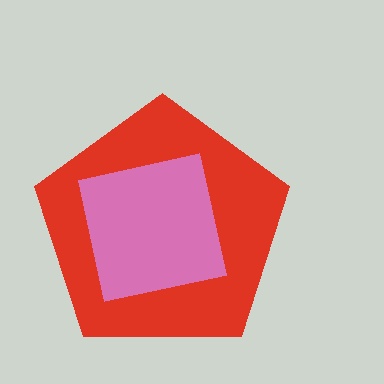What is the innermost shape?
The pink square.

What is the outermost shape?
The red pentagon.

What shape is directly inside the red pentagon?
The pink square.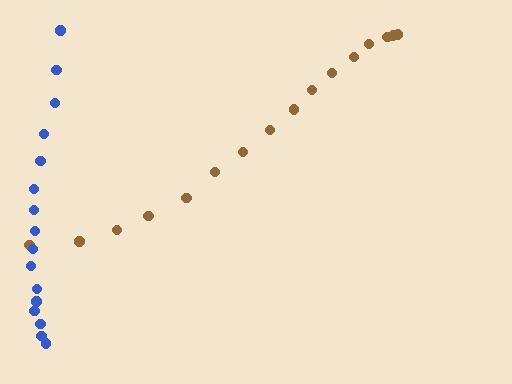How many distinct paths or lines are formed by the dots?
There are 2 distinct paths.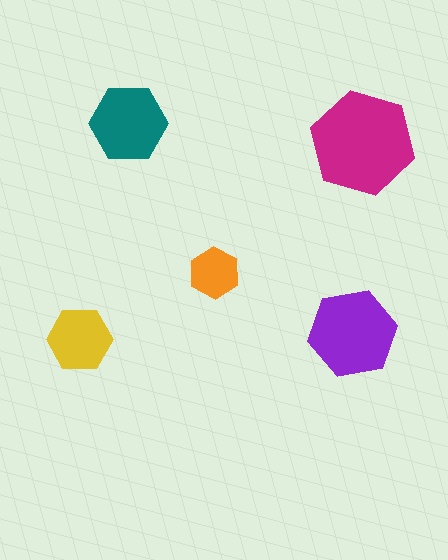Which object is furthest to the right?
The magenta hexagon is rightmost.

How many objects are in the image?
There are 5 objects in the image.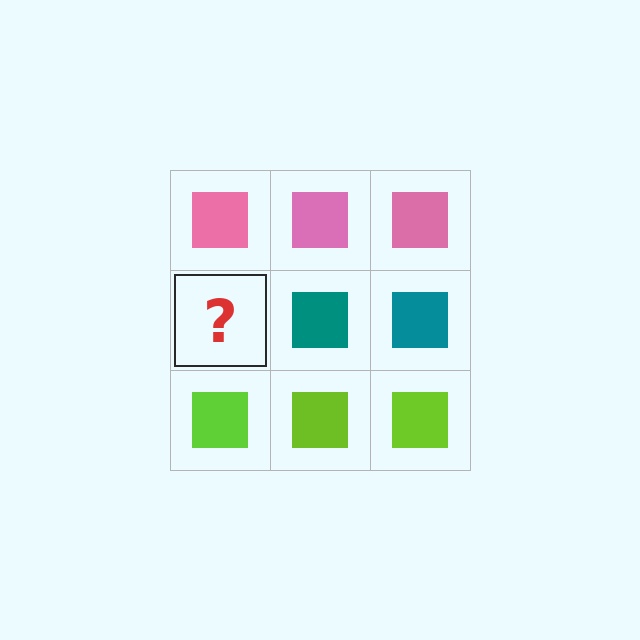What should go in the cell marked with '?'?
The missing cell should contain a teal square.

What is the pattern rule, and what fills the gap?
The rule is that each row has a consistent color. The gap should be filled with a teal square.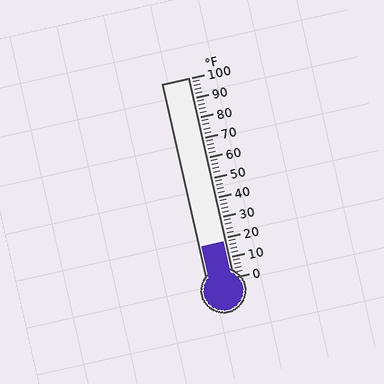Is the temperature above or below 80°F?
The temperature is below 80°F.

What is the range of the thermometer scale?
The thermometer scale ranges from 0°F to 100°F.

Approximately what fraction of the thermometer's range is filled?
The thermometer is filled to approximately 20% of its range.